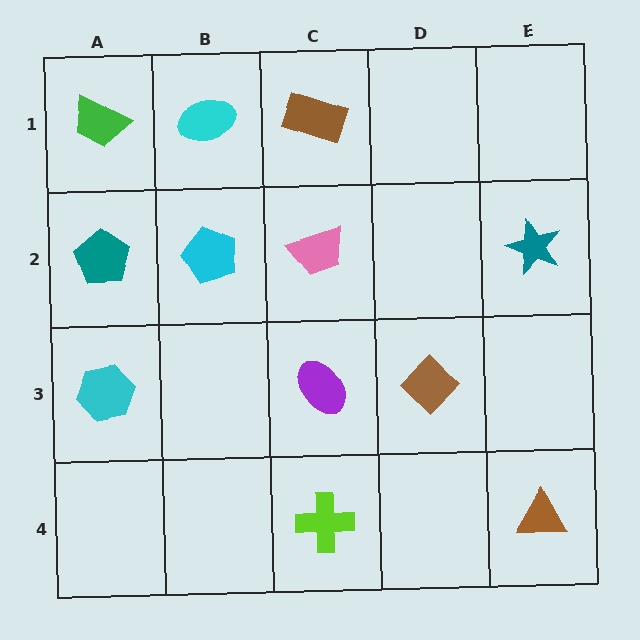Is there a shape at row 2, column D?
No, that cell is empty.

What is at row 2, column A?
A teal pentagon.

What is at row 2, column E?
A teal star.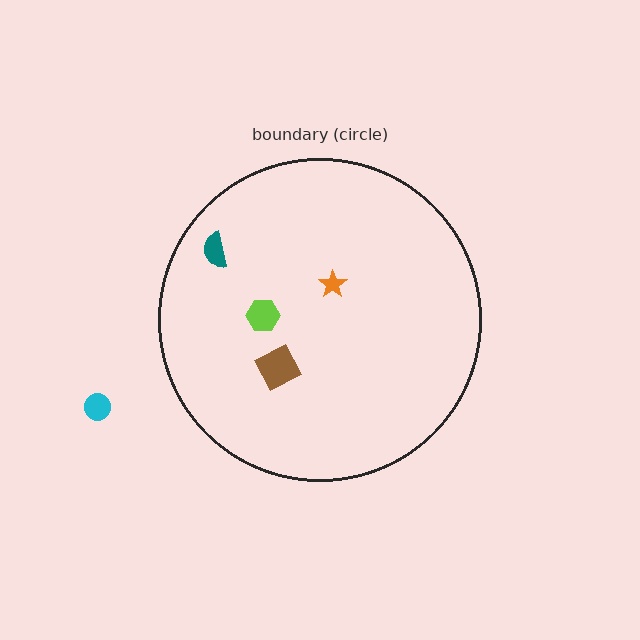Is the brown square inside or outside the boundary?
Inside.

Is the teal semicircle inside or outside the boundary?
Inside.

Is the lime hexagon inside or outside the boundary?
Inside.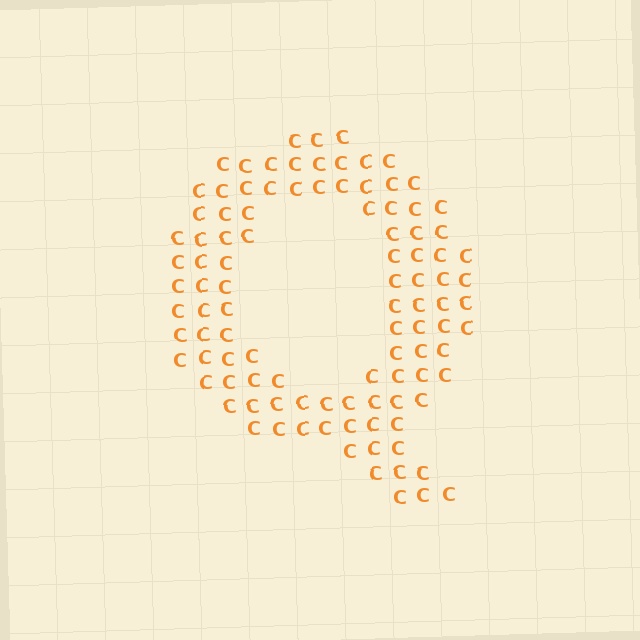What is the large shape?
The large shape is the letter Q.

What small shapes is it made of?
It is made of small letter C's.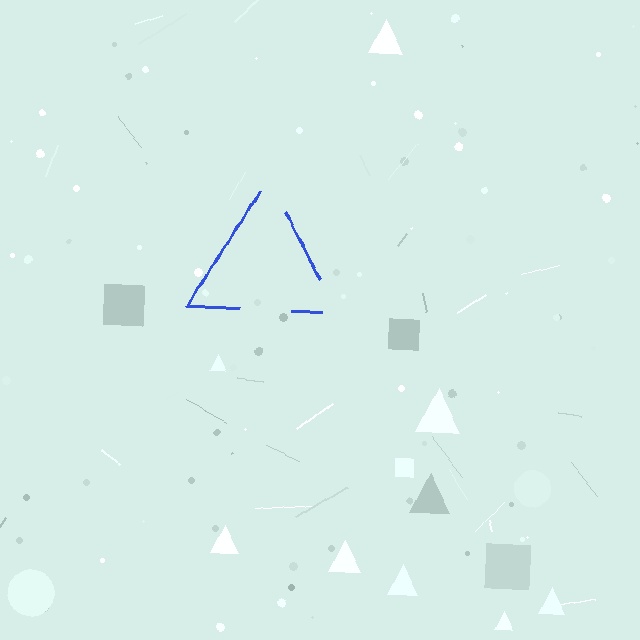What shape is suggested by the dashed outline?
The dashed outline suggests a triangle.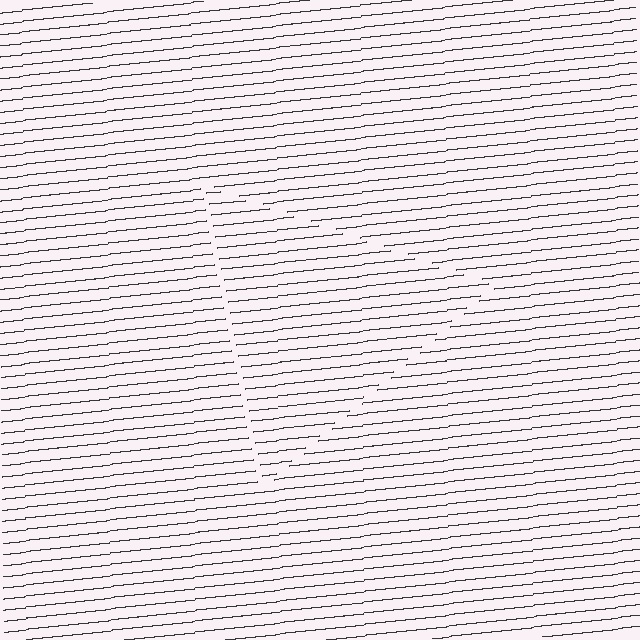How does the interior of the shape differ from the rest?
The interior of the shape contains the same grating, shifted by half a period — the contour is defined by the phase discontinuity where line-ends from the inner and outer gratings abut.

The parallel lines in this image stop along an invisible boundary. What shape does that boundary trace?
An illusory triangle. The interior of the shape contains the same grating, shifted by half a period — the contour is defined by the phase discontinuity where line-ends from the inner and outer gratings abut.